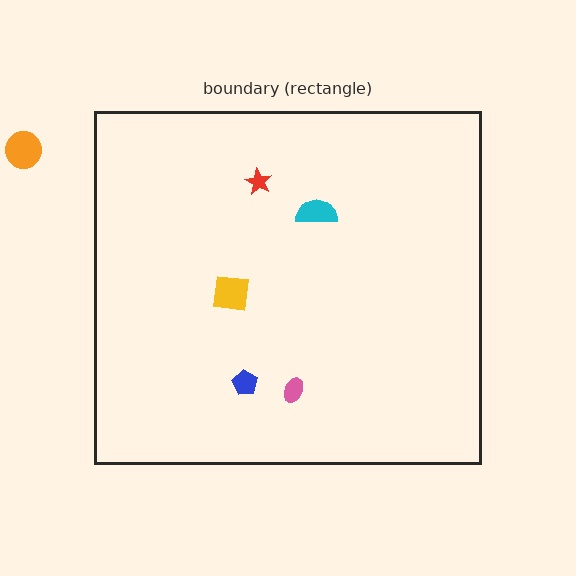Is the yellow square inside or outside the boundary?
Inside.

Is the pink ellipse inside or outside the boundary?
Inside.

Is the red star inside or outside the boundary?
Inside.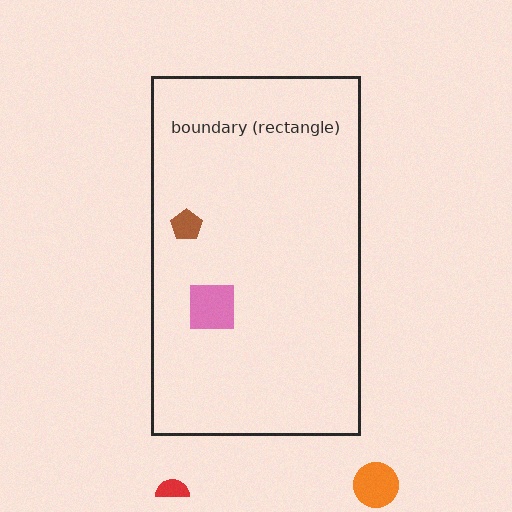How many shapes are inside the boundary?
2 inside, 2 outside.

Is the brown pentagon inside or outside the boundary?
Inside.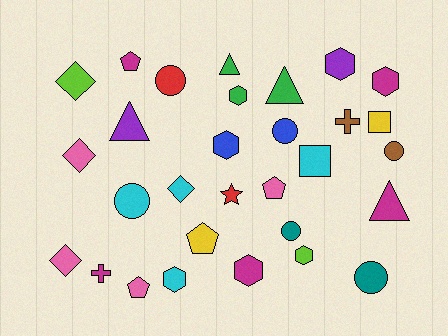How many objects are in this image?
There are 30 objects.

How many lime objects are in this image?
There are 2 lime objects.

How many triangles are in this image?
There are 4 triangles.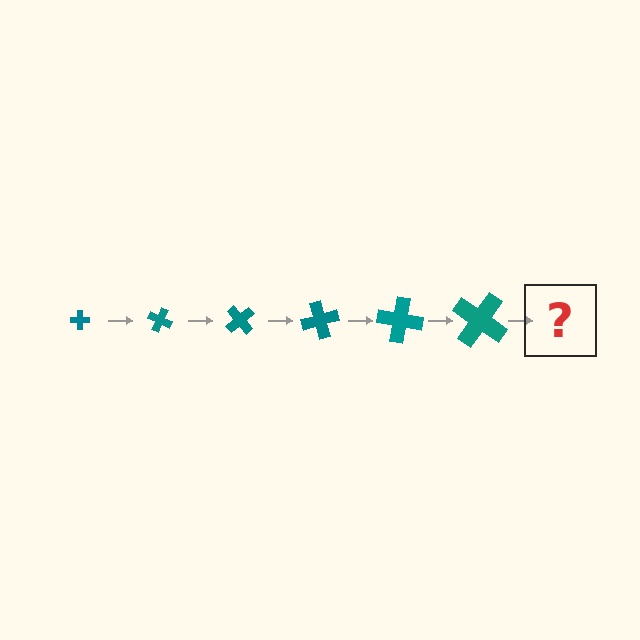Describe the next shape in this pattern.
It should be a cross, larger than the previous one and rotated 150 degrees from the start.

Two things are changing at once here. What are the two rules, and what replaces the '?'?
The two rules are that the cross grows larger each step and it rotates 25 degrees each step. The '?' should be a cross, larger than the previous one and rotated 150 degrees from the start.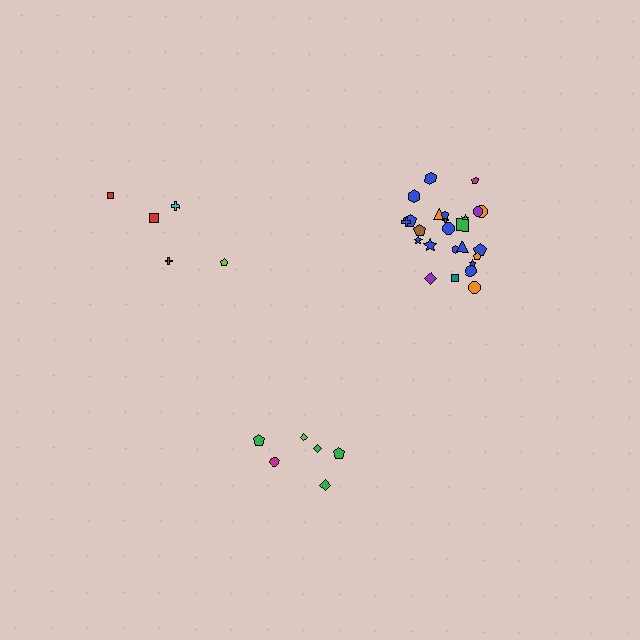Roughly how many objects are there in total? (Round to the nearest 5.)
Roughly 35 objects in total.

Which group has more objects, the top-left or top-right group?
The top-right group.